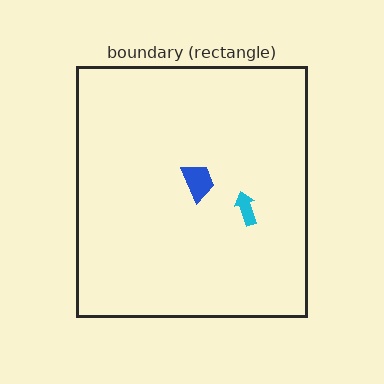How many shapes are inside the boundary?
2 inside, 0 outside.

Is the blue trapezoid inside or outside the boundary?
Inside.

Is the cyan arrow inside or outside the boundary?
Inside.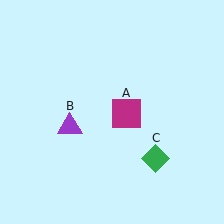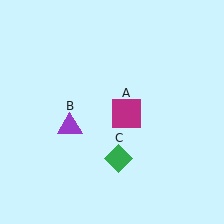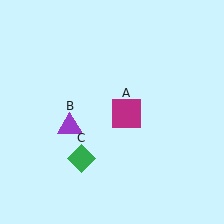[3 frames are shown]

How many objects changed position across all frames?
1 object changed position: green diamond (object C).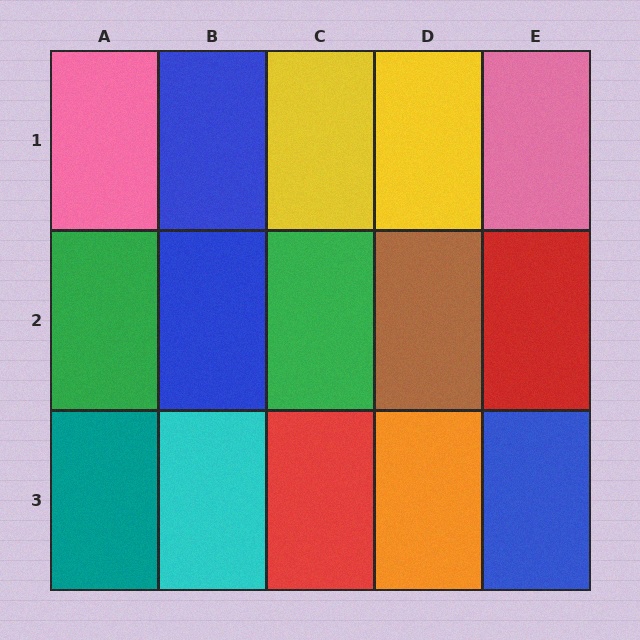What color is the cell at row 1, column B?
Blue.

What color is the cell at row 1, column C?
Yellow.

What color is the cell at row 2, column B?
Blue.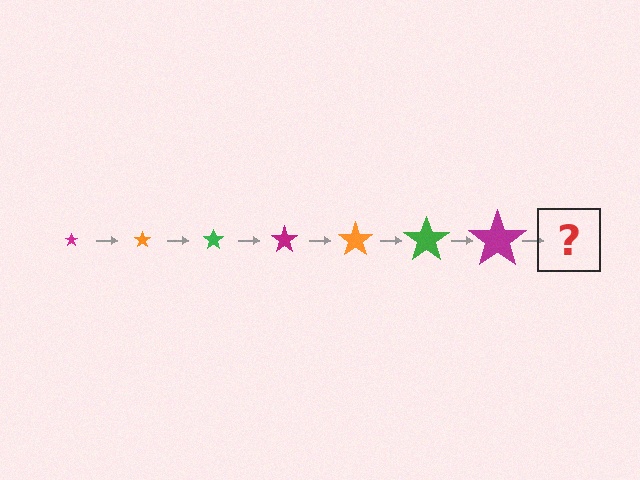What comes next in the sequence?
The next element should be an orange star, larger than the previous one.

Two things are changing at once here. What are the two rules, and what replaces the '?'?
The two rules are that the star grows larger each step and the color cycles through magenta, orange, and green. The '?' should be an orange star, larger than the previous one.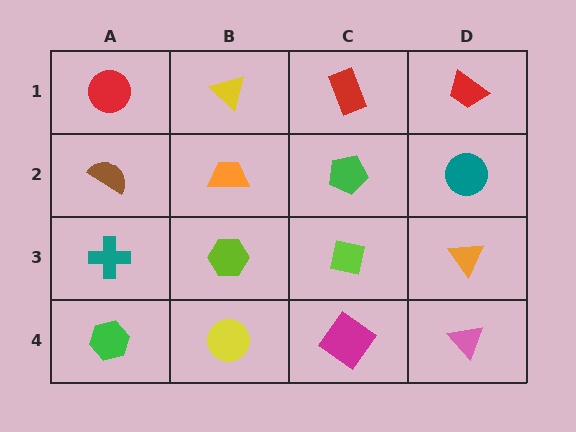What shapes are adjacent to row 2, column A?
A red circle (row 1, column A), a teal cross (row 3, column A), an orange trapezoid (row 2, column B).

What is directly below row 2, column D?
An orange triangle.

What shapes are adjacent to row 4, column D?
An orange triangle (row 3, column D), a magenta diamond (row 4, column C).